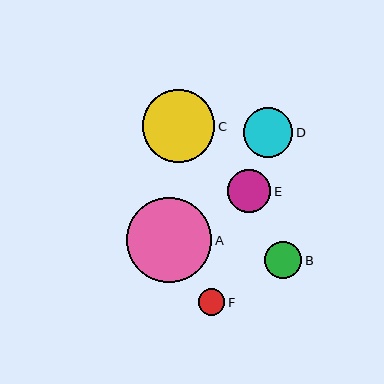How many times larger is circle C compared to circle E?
Circle C is approximately 1.7 times the size of circle E.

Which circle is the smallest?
Circle F is the smallest with a size of approximately 26 pixels.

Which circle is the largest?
Circle A is the largest with a size of approximately 85 pixels.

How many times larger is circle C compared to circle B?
Circle C is approximately 1.9 times the size of circle B.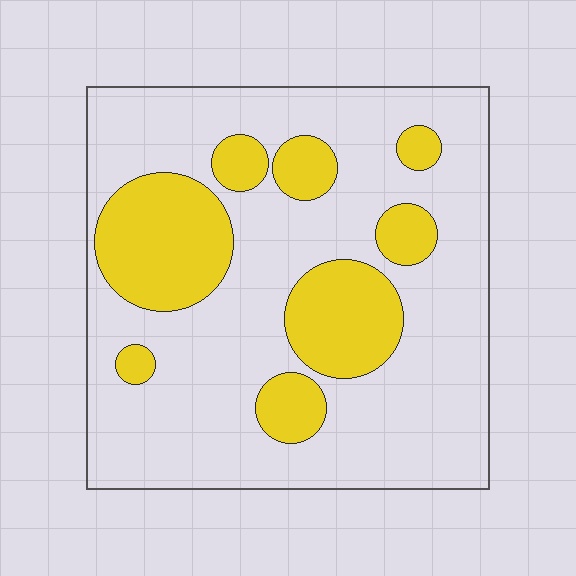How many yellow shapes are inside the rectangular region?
8.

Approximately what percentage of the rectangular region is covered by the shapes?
Approximately 25%.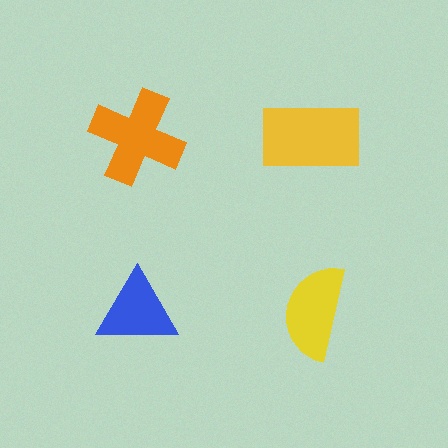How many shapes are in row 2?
2 shapes.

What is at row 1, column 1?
An orange cross.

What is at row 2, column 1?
A blue triangle.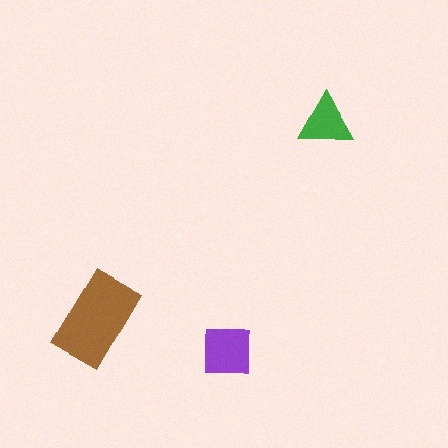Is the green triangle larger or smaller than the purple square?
Smaller.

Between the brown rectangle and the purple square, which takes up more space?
The brown rectangle.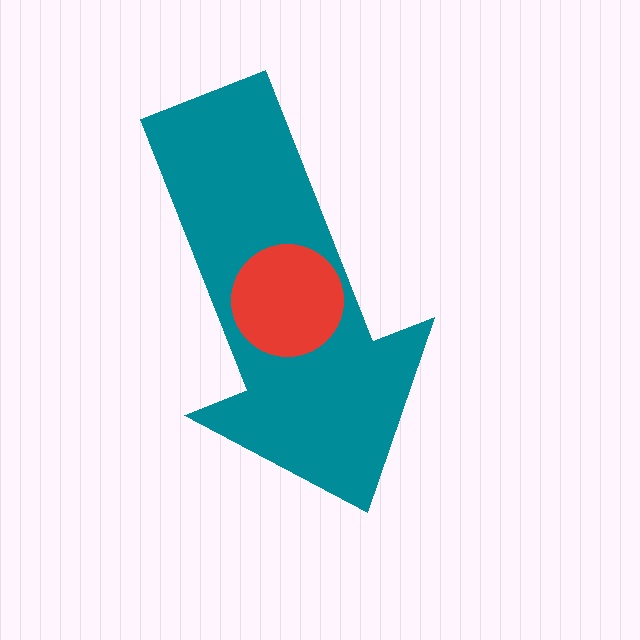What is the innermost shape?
The red circle.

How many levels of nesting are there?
2.